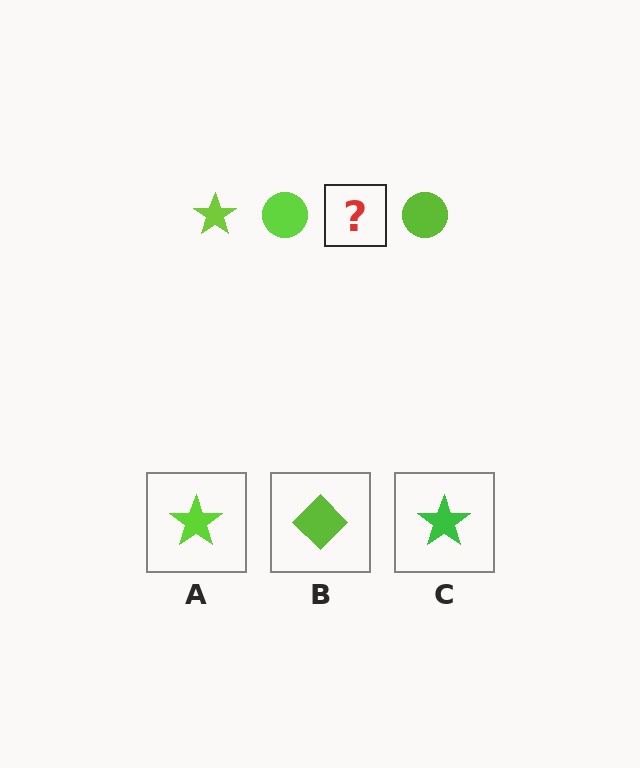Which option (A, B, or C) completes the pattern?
A.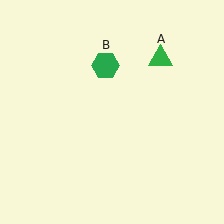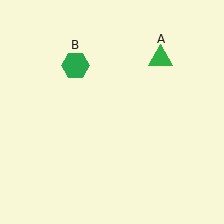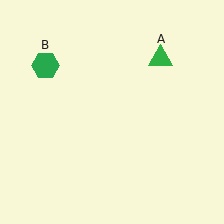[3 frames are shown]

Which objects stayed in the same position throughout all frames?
Green triangle (object A) remained stationary.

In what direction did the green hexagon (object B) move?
The green hexagon (object B) moved left.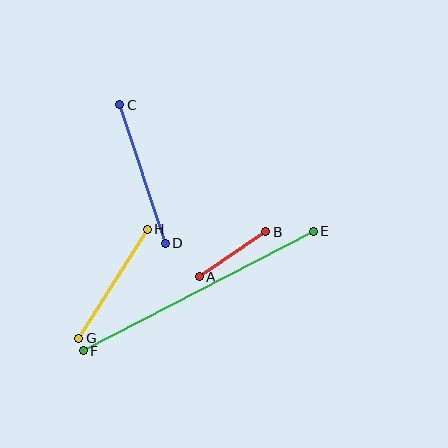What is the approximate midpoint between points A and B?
The midpoint is at approximately (232, 254) pixels.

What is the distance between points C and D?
The distance is approximately 146 pixels.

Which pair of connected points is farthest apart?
Points E and F are farthest apart.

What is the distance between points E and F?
The distance is approximately 259 pixels.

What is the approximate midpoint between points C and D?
The midpoint is at approximately (143, 174) pixels.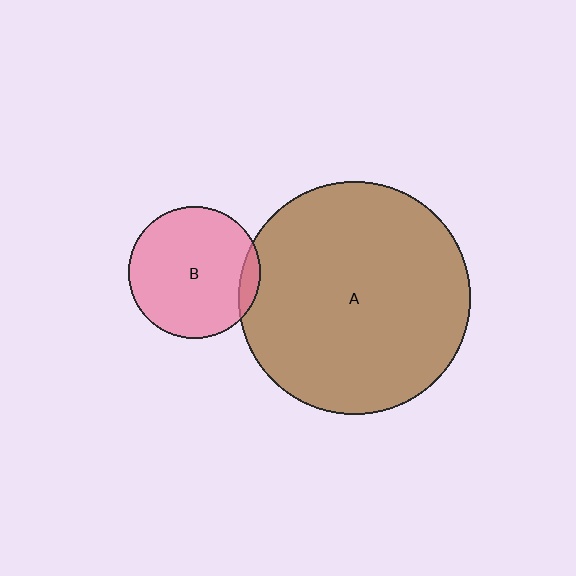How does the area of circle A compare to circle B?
Approximately 3.1 times.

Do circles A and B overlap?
Yes.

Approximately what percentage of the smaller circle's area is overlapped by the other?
Approximately 10%.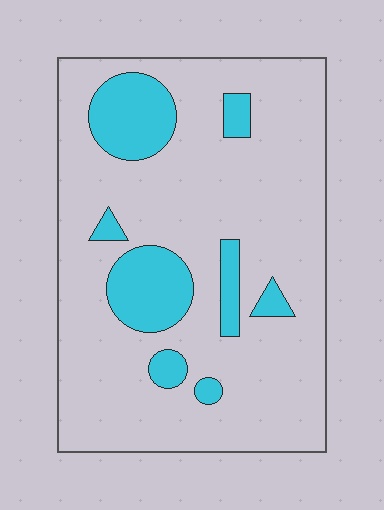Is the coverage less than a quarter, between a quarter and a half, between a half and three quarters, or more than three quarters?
Less than a quarter.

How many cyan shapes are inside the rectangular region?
8.